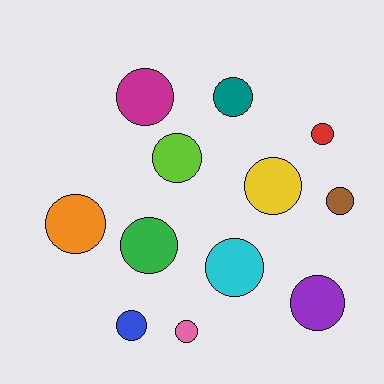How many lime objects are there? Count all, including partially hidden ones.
There is 1 lime object.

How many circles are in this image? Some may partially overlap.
There are 12 circles.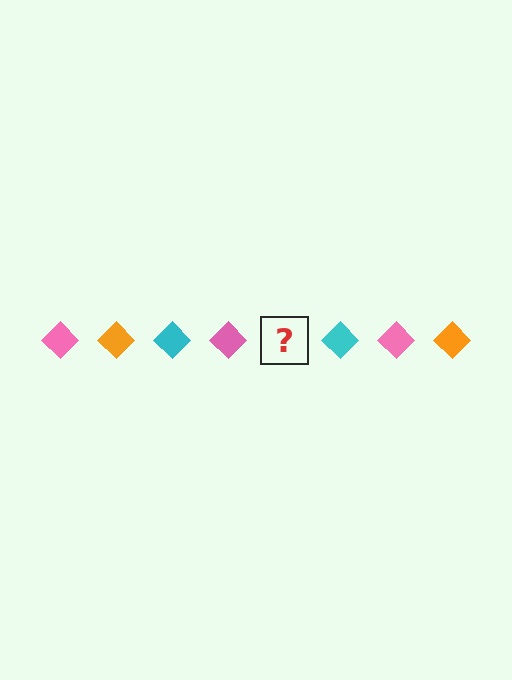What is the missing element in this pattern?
The missing element is an orange diamond.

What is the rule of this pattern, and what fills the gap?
The rule is that the pattern cycles through pink, orange, cyan diamonds. The gap should be filled with an orange diamond.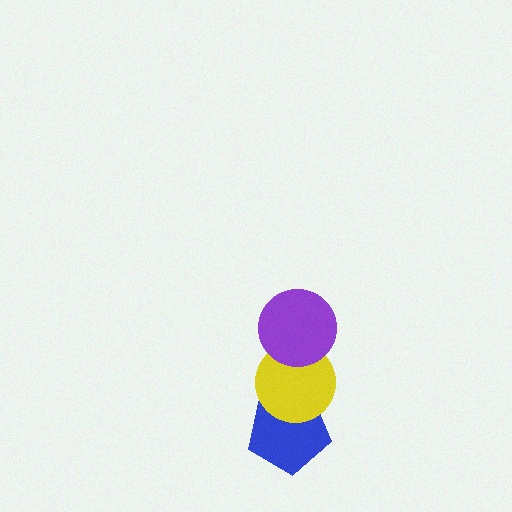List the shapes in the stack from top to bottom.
From top to bottom: the purple circle, the yellow circle, the blue pentagon.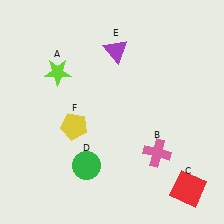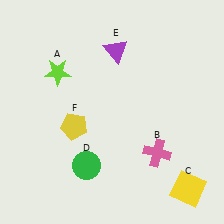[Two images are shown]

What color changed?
The square (C) changed from red in Image 1 to yellow in Image 2.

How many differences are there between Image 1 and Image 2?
There is 1 difference between the two images.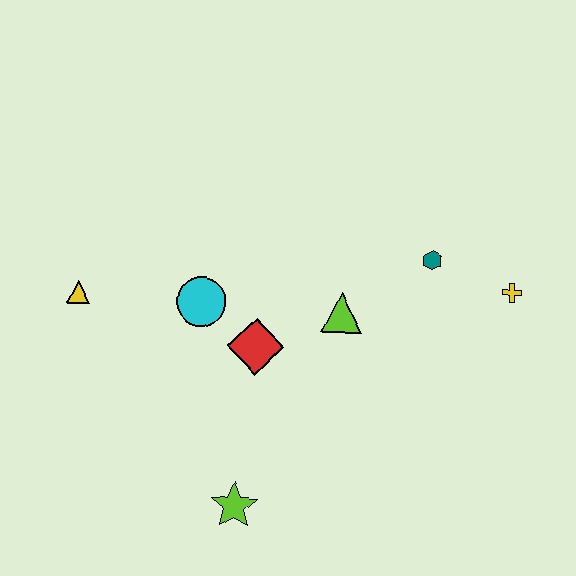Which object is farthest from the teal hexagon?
The yellow triangle is farthest from the teal hexagon.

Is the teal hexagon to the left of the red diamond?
No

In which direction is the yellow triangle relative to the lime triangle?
The yellow triangle is to the left of the lime triangle.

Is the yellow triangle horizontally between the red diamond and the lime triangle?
No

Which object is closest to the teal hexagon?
The yellow cross is closest to the teal hexagon.